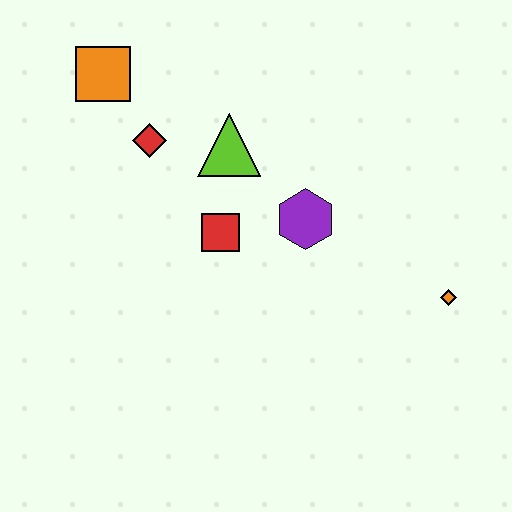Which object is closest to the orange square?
The red diamond is closest to the orange square.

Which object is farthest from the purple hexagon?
The orange square is farthest from the purple hexagon.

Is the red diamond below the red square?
No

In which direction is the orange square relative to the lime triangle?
The orange square is to the left of the lime triangle.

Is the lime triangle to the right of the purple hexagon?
No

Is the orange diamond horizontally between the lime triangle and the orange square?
No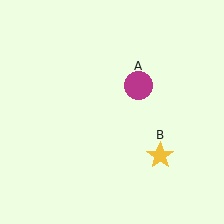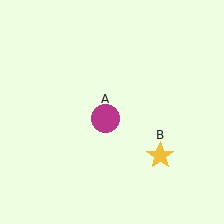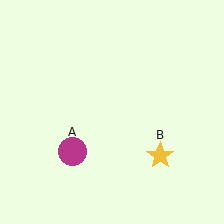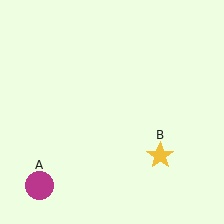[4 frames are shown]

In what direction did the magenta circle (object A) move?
The magenta circle (object A) moved down and to the left.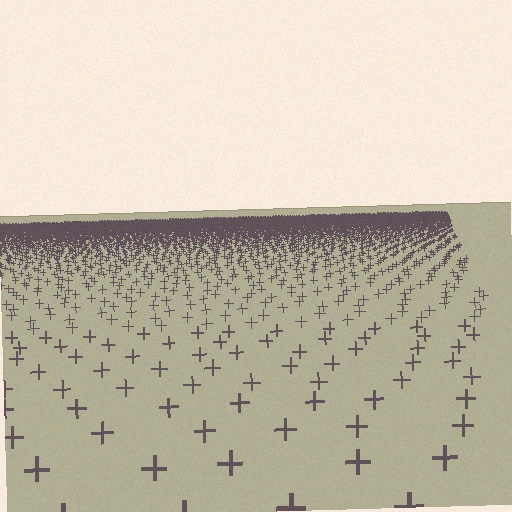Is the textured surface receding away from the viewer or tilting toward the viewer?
The surface is receding away from the viewer. Texture elements get smaller and denser toward the top.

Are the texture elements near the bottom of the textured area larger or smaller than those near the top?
Larger. Near the bottom, elements are closer to the viewer and appear at a bigger on-screen size.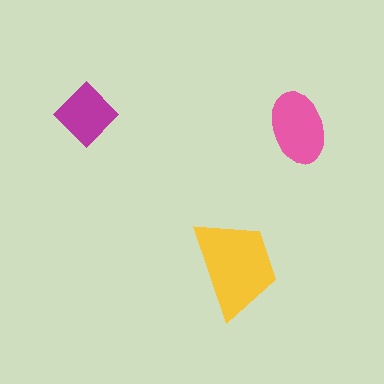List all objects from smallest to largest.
The magenta diamond, the pink ellipse, the yellow trapezoid.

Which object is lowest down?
The yellow trapezoid is bottommost.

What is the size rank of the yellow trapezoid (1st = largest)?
1st.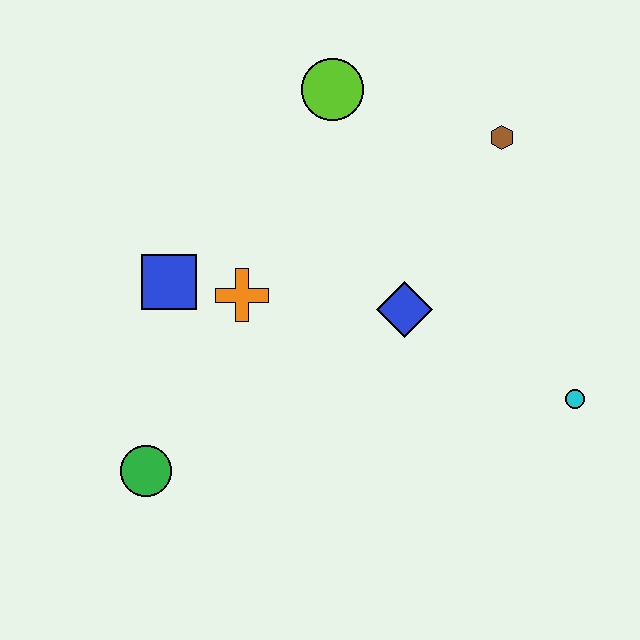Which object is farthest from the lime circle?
The green circle is farthest from the lime circle.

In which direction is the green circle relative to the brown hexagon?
The green circle is to the left of the brown hexagon.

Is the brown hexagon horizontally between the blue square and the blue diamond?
No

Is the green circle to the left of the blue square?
Yes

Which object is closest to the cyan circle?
The blue diamond is closest to the cyan circle.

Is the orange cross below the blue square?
Yes